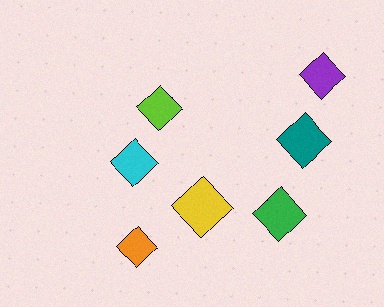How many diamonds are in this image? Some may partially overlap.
There are 7 diamonds.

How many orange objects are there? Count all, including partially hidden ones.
There is 1 orange object.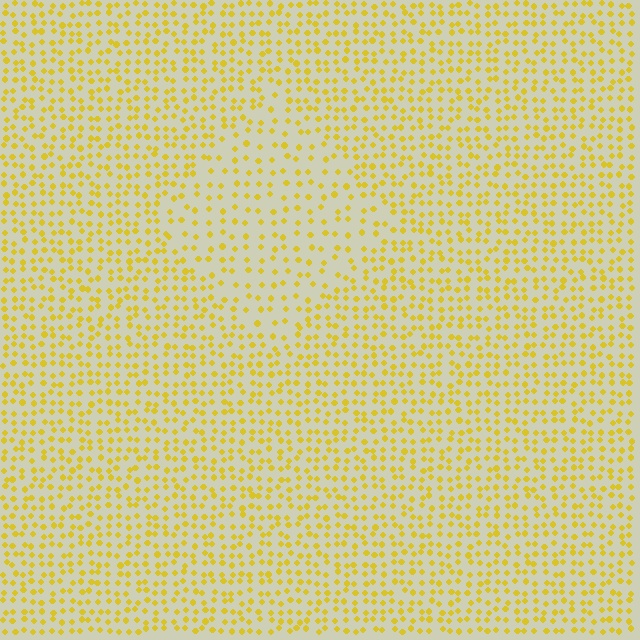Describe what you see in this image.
The image contains small yellow elements arranged at two different densities. A diamond-shaped region is visible where the elements are less densely packed than the surrounding area.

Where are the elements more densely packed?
The elements are more densely packed outside the diamond boundary.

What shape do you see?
I see a diamond.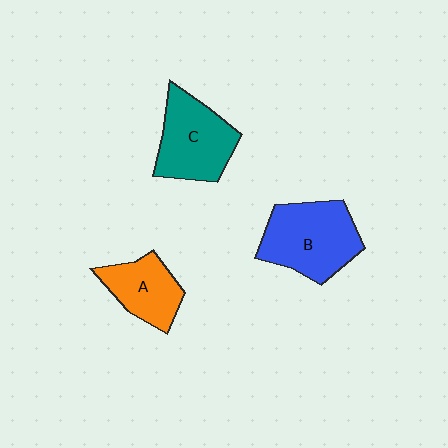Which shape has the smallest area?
Shape A (orange).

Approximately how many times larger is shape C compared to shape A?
Approximately 1.4 times.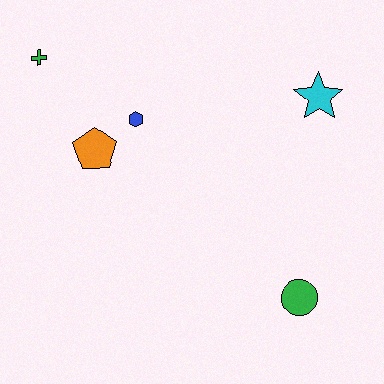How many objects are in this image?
There are 5 objects.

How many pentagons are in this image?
There is 1 pentagon.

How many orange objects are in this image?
There is 1 orange object.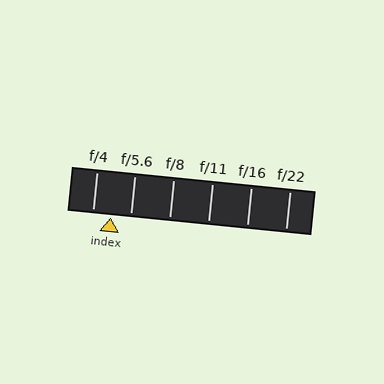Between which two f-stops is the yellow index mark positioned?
The index mark is between f/4 and f/5.6.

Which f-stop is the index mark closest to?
The index mark is closest to f/4.